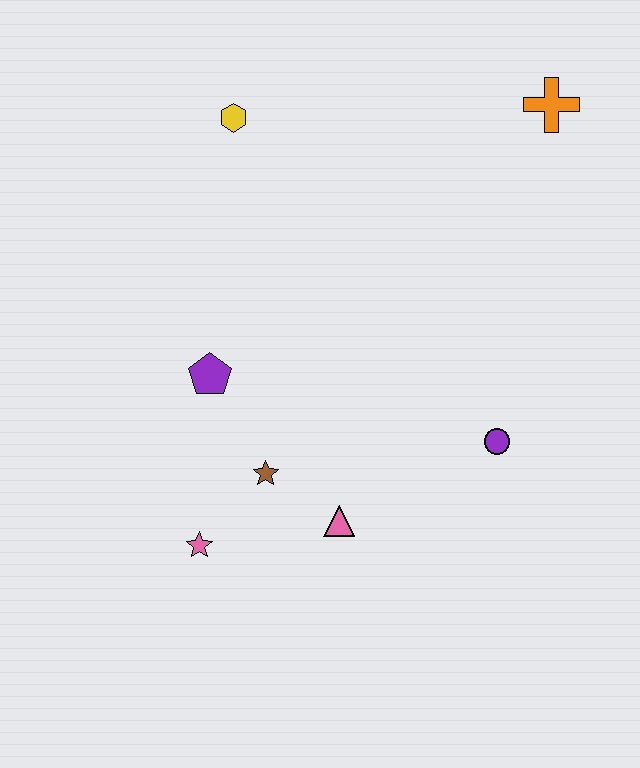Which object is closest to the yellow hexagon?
The purple pentagon is closest to the yellow hexagon.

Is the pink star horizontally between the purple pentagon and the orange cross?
No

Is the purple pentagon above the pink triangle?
Yes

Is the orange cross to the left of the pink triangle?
No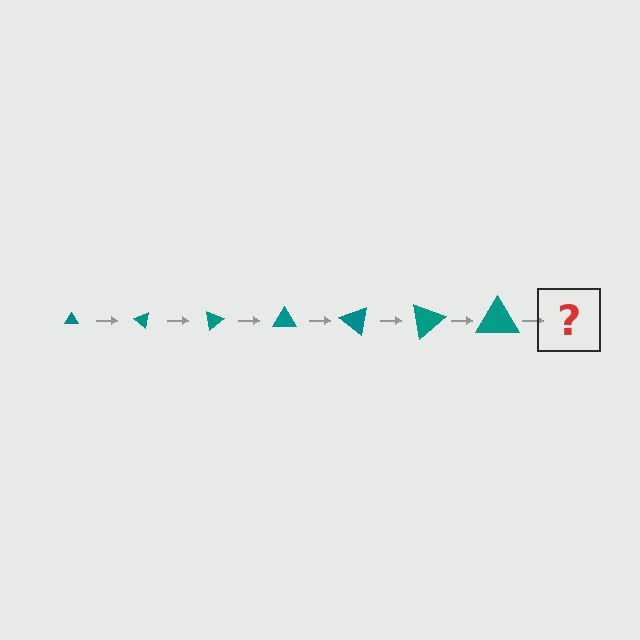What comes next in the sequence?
The next element should be a triangle, larger than the previous one and rotated 280 degrees from the start.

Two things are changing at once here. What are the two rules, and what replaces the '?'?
The two rules are that the triangle grows larger each step and it rotates 40 degrees each step. The '?' should be a triangle, larger than the previous one and rotated 280 degrees from the start.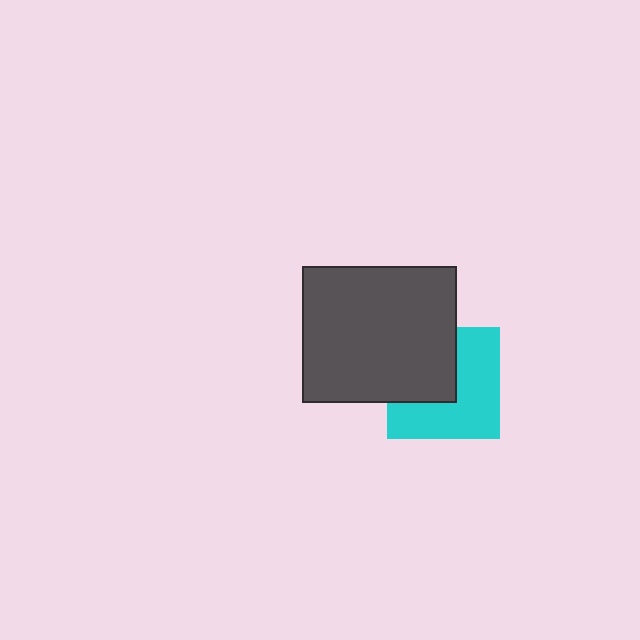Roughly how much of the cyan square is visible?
About half of it is visible (roughly 58%).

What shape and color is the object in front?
The object in front is a dark gray rectangle.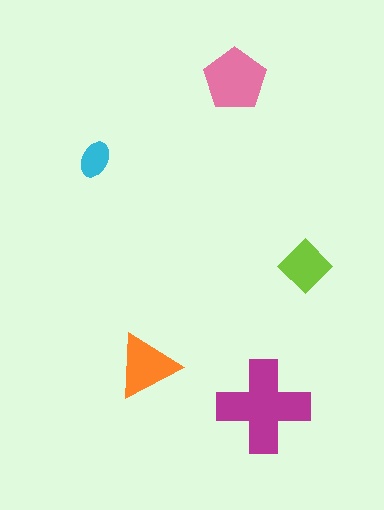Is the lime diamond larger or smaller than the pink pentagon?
Smaller.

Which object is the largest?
The magenta cross.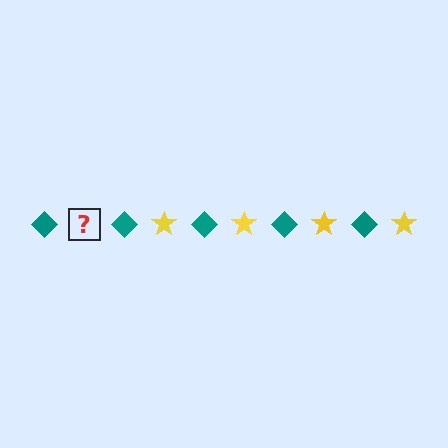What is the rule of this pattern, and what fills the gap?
The rule is that the pattern alternates between teal diamond and yellow star. The gap should be filled with a yellow star.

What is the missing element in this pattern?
The missing element is a yellow star.